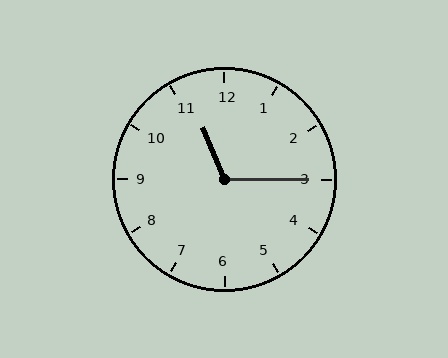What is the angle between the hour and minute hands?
Approximately 112 degrees.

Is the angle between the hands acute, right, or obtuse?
It is obtuse.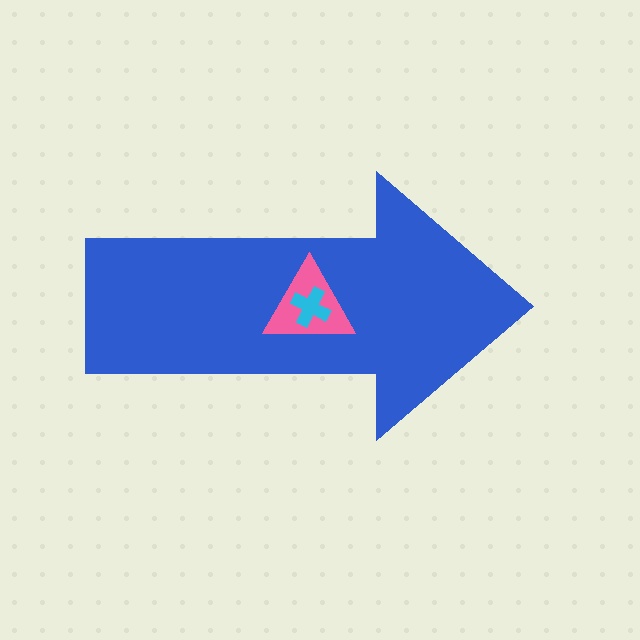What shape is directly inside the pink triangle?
The cyan cross.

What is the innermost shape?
The cyan cross.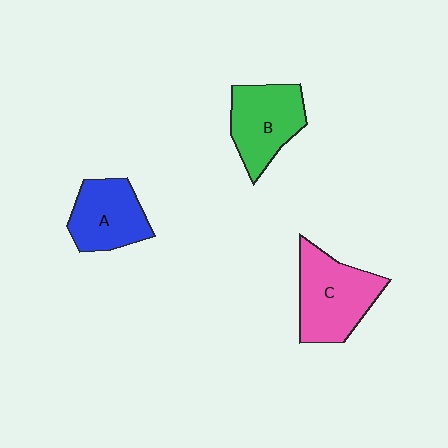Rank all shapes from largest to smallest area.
From largest to smallest: C (pink), B (green), A (blue).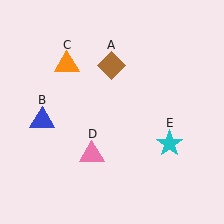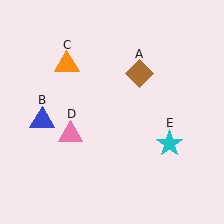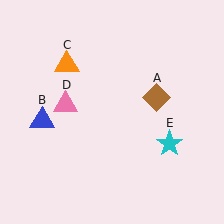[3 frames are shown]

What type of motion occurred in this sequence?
The brown diamond (object A), pink triangle (object D) rotated clockwise around the center of the scene.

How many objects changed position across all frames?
2 objects changed position: brown diamond (object A), pink triangle (object D).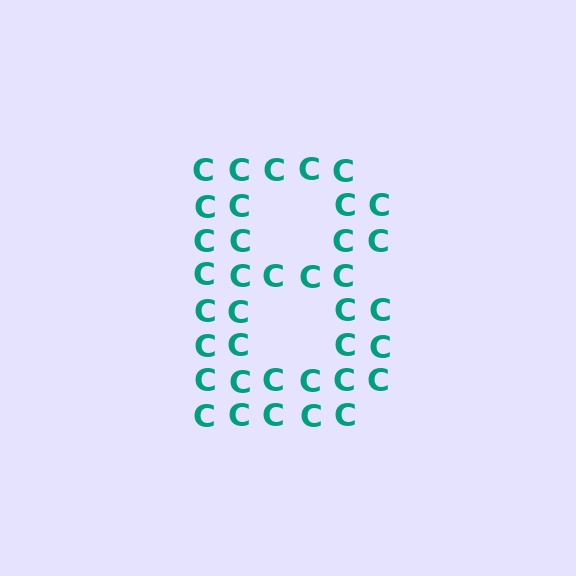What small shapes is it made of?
It is made of small letter C's.